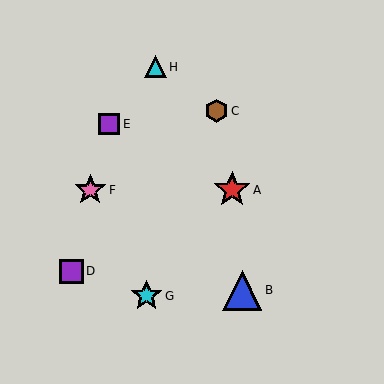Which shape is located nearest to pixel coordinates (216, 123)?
The brown hexagon (labeled C) at (217, 111) is nearest to that location.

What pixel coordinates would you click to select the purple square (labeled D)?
Click at (71, 271) to select the purple square D.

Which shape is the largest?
The blue triangle (labeled B) is the largest.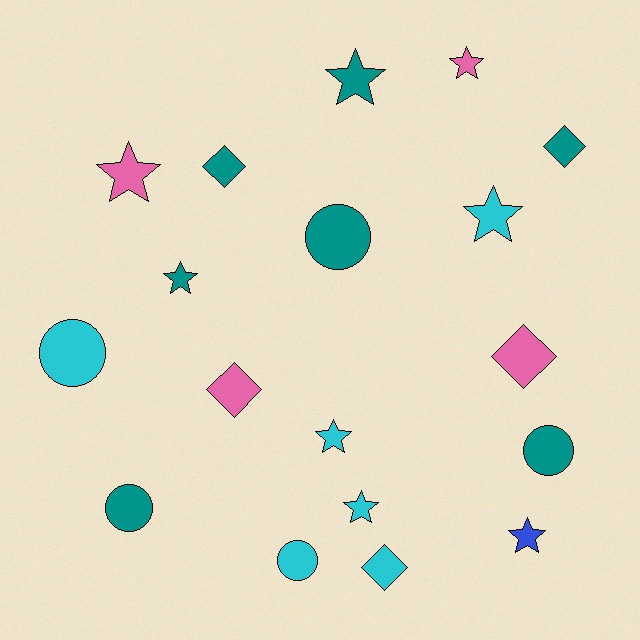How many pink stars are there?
There are 2 pink stars.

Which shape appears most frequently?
Star, with 8 objects.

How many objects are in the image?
There are 18 objects.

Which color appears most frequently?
Teal, with 7 objects.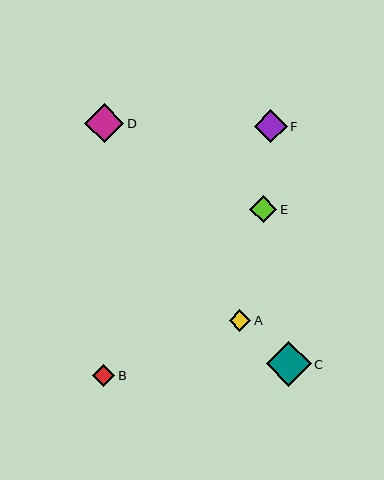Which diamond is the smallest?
Diamond A is the smallest with a size of approximately 22 pixels.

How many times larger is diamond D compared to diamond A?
Diamond D is approximately 1.8 times the size of diamond A.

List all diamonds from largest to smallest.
From largest to smallest: C, D, F, E, B, A.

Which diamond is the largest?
Diamond C is the largest with a size of approximately 45 pixels.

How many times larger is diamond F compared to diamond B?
Diamond F is approximately 1.5 times the size of diamond B.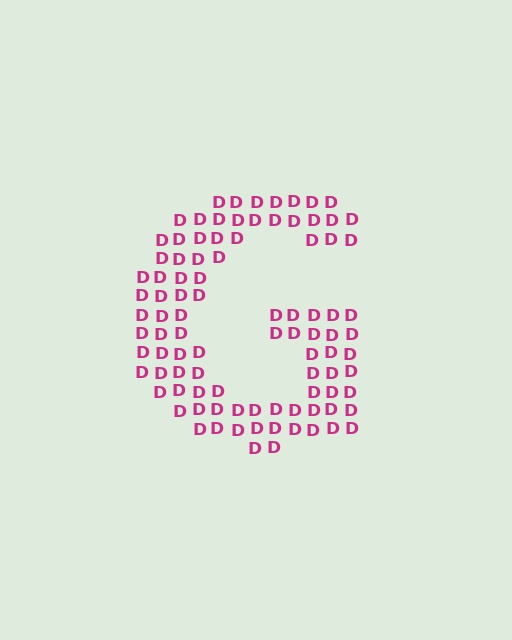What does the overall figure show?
The overall figure shows the letter G.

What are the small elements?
The small elements are letter D's.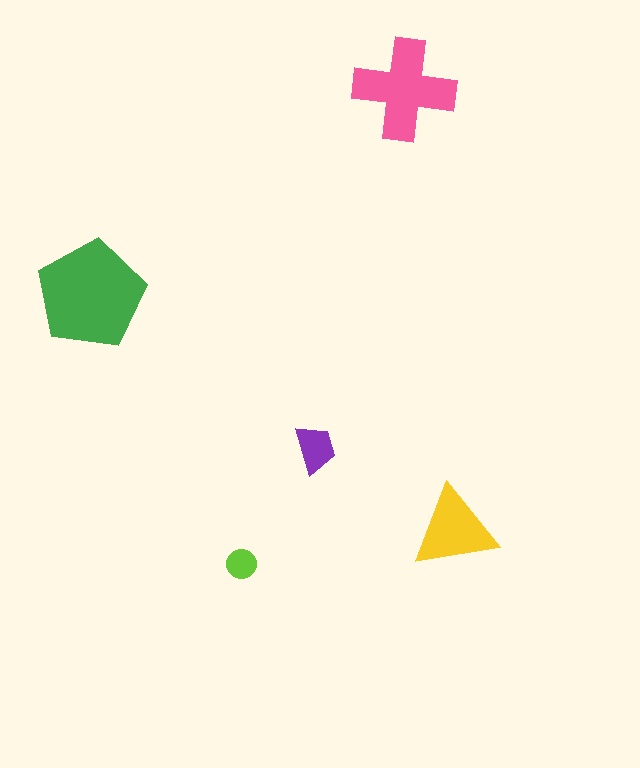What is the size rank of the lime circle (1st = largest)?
5th.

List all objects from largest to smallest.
The green pentagon, the pink cross, the yellow triangle, the purple trapezoid, the lime circle.